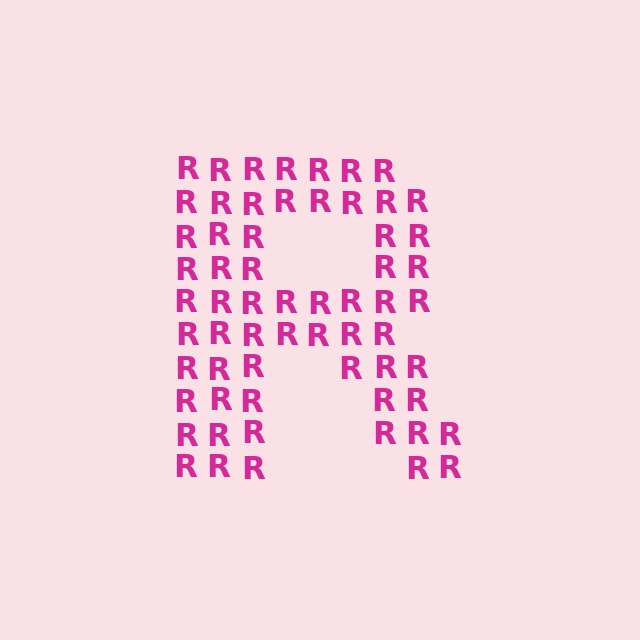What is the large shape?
The large shape is the letter R.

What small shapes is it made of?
It is made of small letter R's.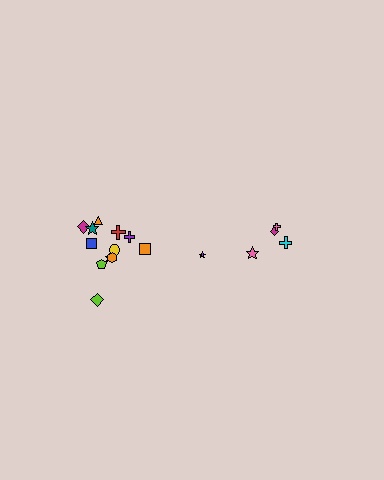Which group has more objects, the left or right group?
The left group.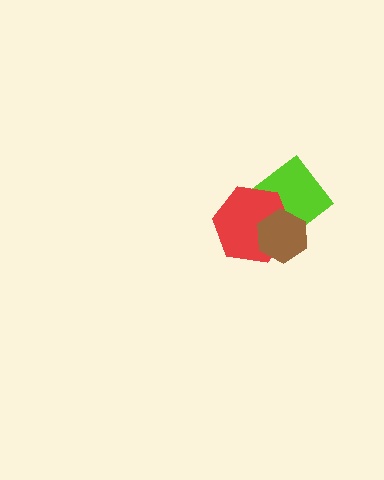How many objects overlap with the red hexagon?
2 objects overlap with the red hexagon.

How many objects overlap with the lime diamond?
2 objects overlap with the lime diamond.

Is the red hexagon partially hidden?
Yes, it is partially covered by another shape.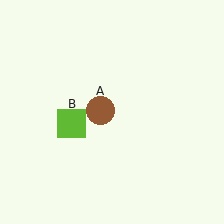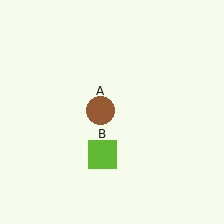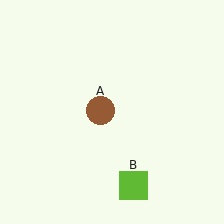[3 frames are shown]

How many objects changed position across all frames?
1 object changed position: lime square (object B).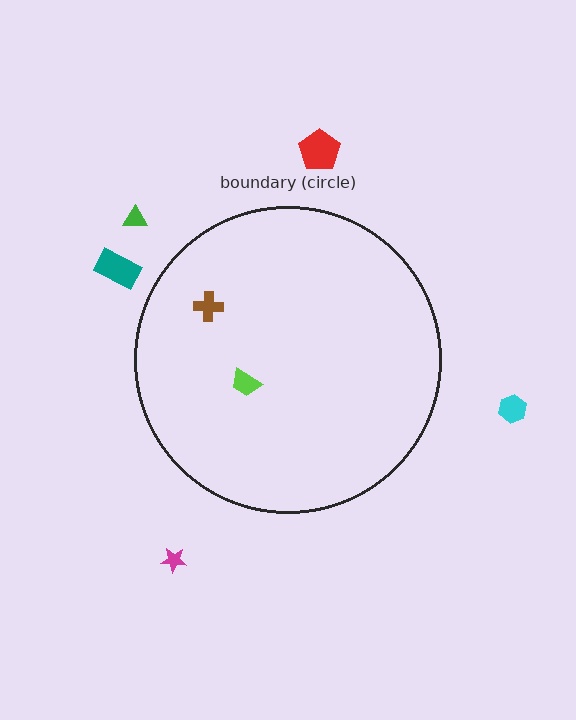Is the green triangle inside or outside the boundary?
Outside.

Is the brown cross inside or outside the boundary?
Inside.